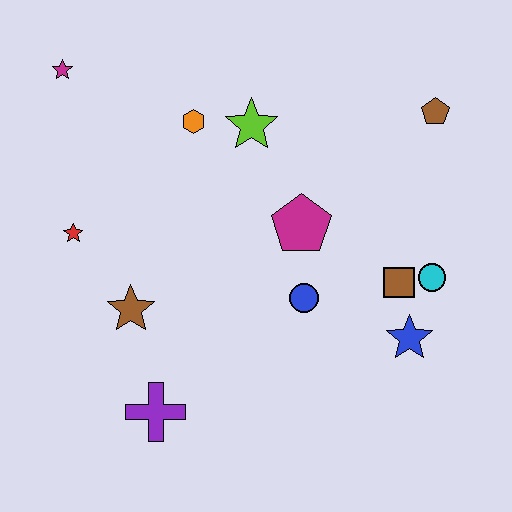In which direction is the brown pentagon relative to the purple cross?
The brown pentagon is above the purple cross.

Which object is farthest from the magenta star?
The blue star is farthest from the magenta star.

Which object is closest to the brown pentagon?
The cyan circle is closest to the brown pentagon.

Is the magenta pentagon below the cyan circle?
No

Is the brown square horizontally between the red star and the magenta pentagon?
No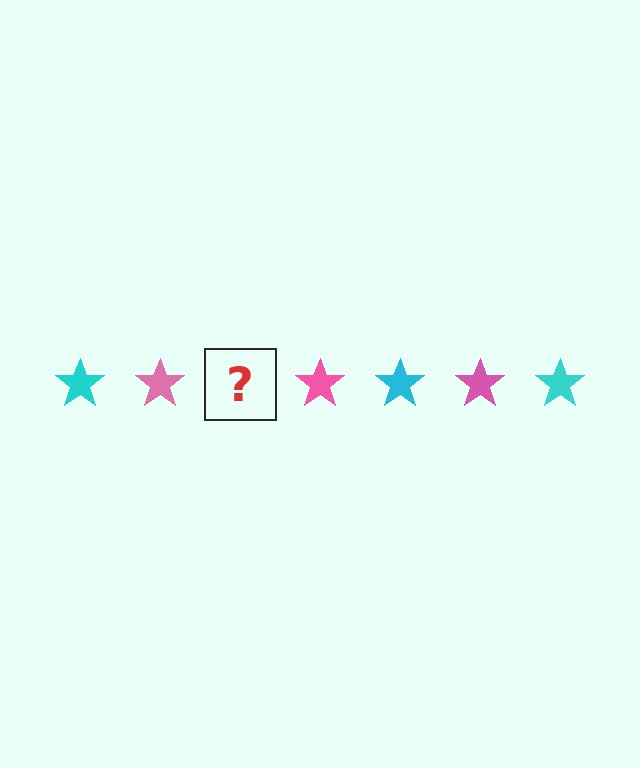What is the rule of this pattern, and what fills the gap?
The rule is that the pattern cycles through cyan, pink stars. The gap should be filled with a cyan star.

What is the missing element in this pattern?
The missing element is a cyan star.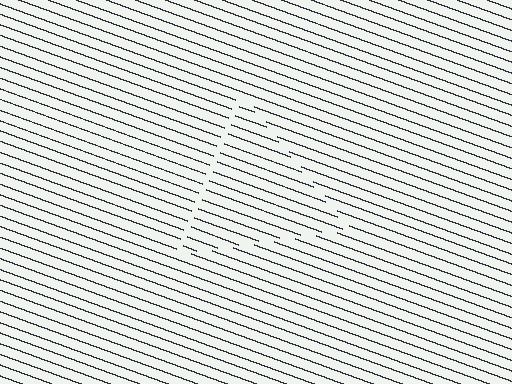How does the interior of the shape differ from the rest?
The interior of the shape contains the same grating, shifted by half a period — the contour is defined by the phase discontinuity where line-ends from the inner and outer gratings abut.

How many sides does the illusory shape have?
3 sides — the line-ends trace a triangle.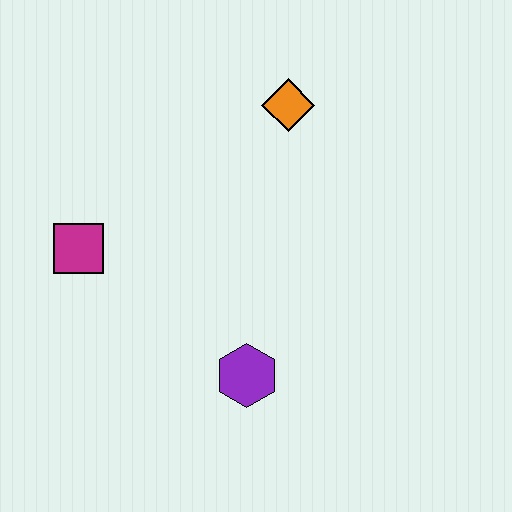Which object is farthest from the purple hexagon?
The orange diamond is farthest from the purple hexagon.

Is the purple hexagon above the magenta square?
No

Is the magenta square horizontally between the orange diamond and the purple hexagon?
No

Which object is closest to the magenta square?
The purple hexagon is closest to the magenta square.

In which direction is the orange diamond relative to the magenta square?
The orange diamond is to the right of the magenta square.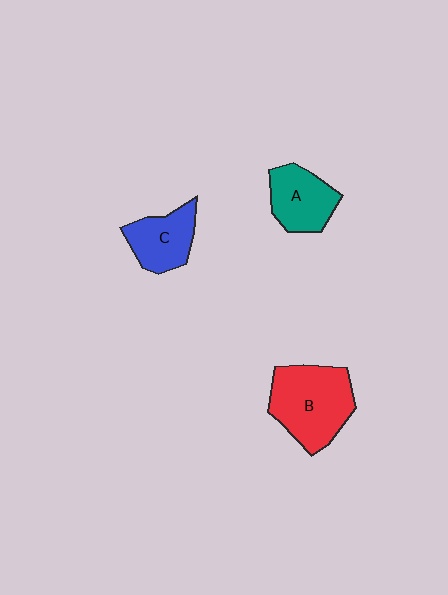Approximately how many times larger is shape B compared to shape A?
Approximately 1.6 times.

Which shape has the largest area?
Shape B (red).